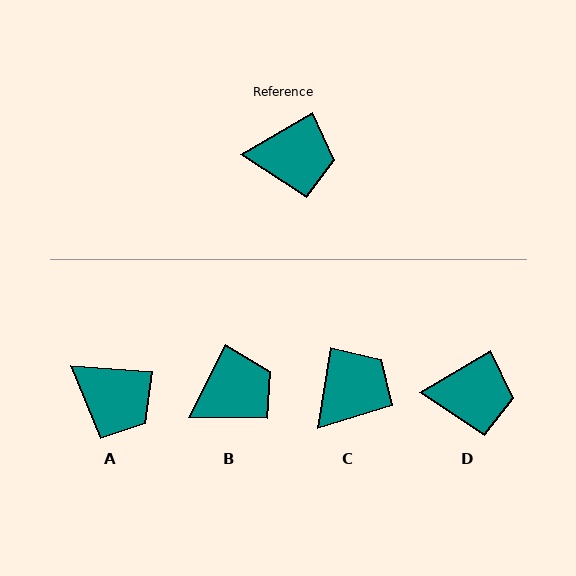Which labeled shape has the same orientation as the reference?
D.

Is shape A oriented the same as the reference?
No, it is off by about 34 degrees.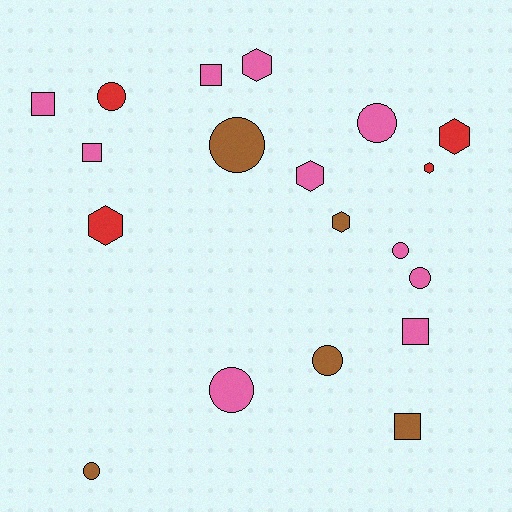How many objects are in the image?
There are 19 objects.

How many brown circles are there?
There are 3 brown circles.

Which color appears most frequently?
Pink, with 10 objects.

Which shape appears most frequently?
Circle, with 8 objects.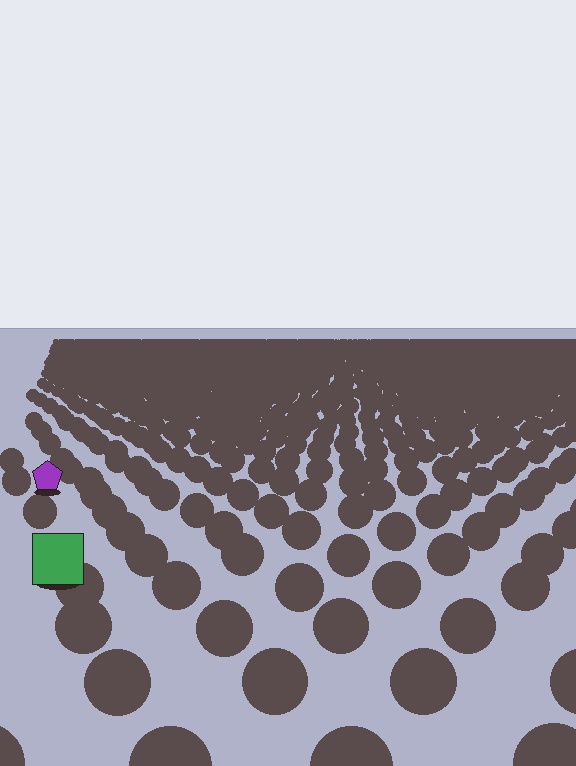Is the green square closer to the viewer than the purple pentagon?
Yes. The green square is closer — you can tell from the texture gradient: the ground texture is coarser near it.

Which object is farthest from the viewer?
The purple pentagon is farthest from the viewer. It appears smaller and the ground texture around it is denser.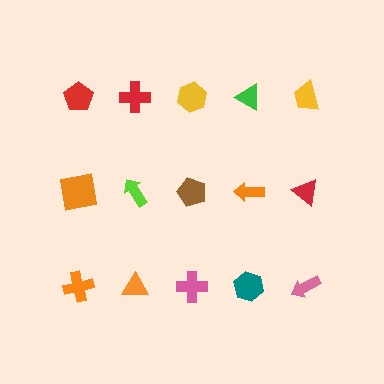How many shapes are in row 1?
5 shapes.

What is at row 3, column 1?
An orange cross.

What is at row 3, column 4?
A teal hexagon.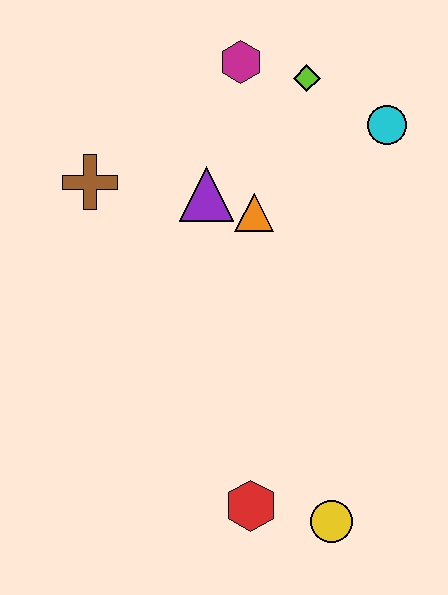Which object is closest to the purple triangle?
The orange triangle is closest to the purple triangle.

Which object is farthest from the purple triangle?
The yellow circle is farthest from the purple triangle.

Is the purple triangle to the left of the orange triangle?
Yes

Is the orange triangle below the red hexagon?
No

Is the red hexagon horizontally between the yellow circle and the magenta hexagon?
Yes